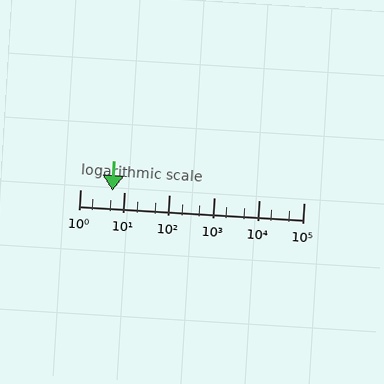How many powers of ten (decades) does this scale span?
The scale spans 5 decades, from 1 to 100000.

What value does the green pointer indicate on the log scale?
The pointer indicates approximately 5.4.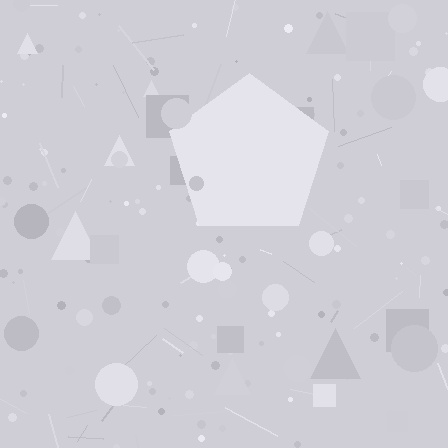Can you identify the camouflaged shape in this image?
The camouflaged shape is a pentagon.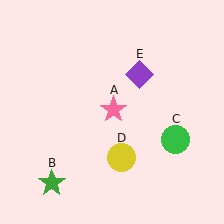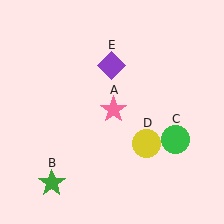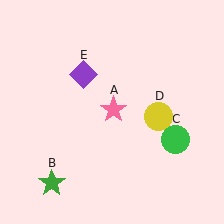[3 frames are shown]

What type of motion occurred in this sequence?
The yellow circle (object D), purple diamond (object E) rotated counterclockwise around the center of the scene.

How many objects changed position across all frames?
2 objects changed position: yellow circle (object D), purple diamond (object E).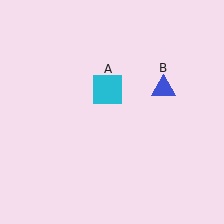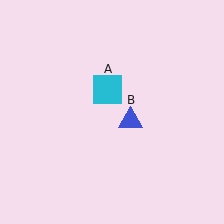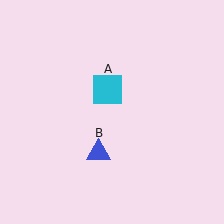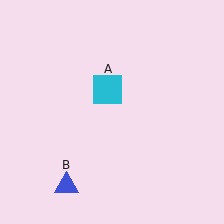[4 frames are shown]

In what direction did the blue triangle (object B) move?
The blue triangle (object B) moved down and to the left.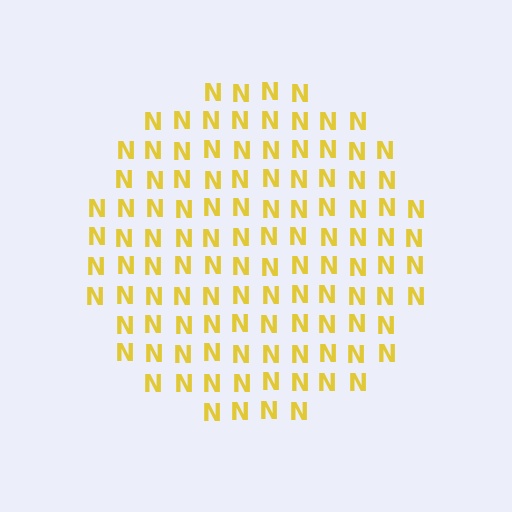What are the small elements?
The small elements are letter N's.